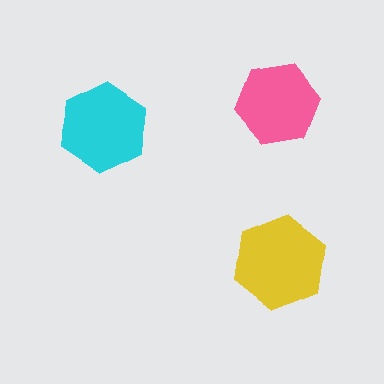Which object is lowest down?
The yellow hexagon is bottommost.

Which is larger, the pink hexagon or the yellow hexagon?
The yellow one.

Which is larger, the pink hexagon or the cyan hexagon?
The cyan one.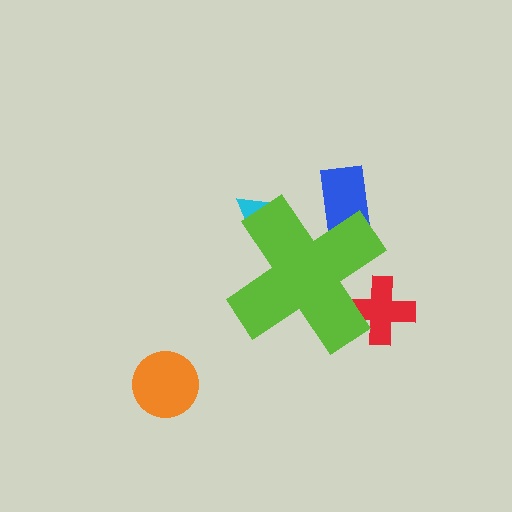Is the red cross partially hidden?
Yes, the red cross is partially hidden behind the lime cross.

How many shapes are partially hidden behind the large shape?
3 shapes are partially hidden.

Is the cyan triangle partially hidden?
Yes, the cyan triangle is partially hidden behind the lime cross.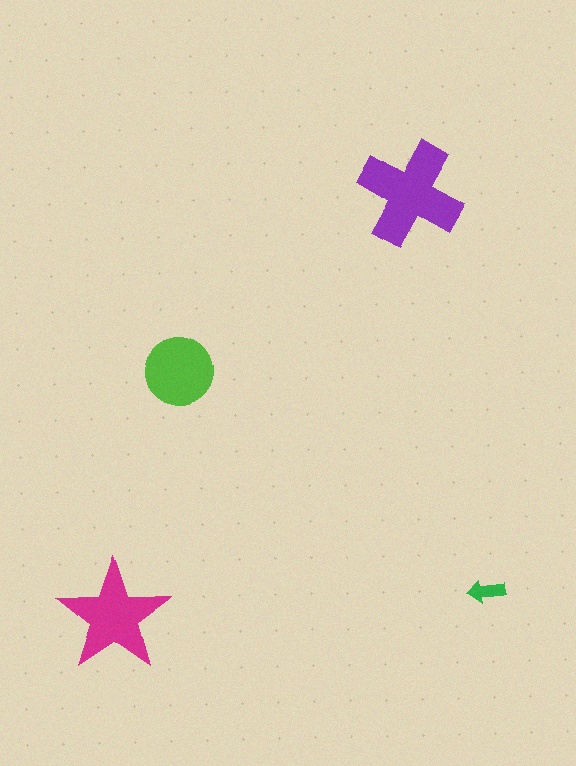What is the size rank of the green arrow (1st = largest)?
4th.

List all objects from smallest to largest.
The green arrow, the lime circle, the magenta star, the purple cross.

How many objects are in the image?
There are 4 objects in the image.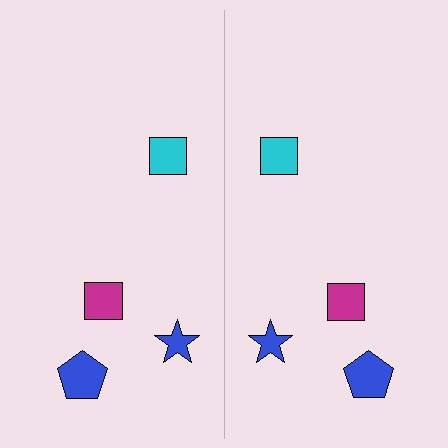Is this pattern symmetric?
Yes, this pattern has bilateral (reflection) symmetry.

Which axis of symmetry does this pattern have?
The pattern has a vertical axis of symmetry running through the center of the image.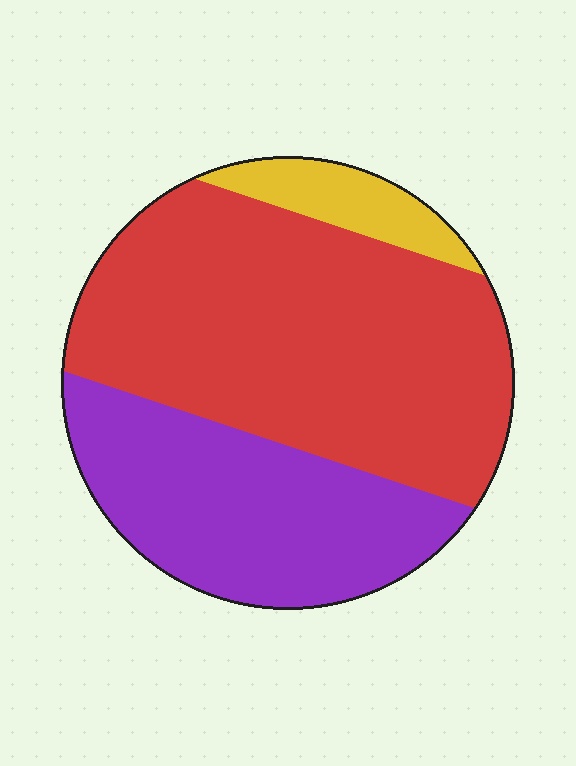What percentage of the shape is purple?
Purple takes up about one third (1/3) of the shape.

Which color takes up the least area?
Yellow, at roughly 10%.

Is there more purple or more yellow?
Purple.